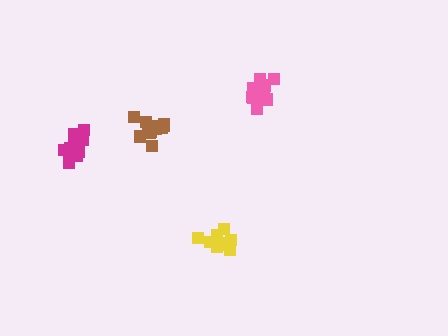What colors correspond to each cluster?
The clusters are colored: brown, yellow, magenta, pink.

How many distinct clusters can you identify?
There are 4 distinct clusters.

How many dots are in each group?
Group 1: 13 dots, Group 2: 11 dots, Group 3: 11 dots, Group 4: 11 dots (46 total).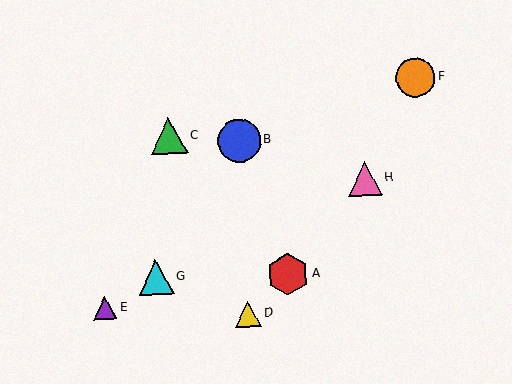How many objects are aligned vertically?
2 objects (B, D) are aligned vertically.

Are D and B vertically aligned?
Yes, both are at x≈248.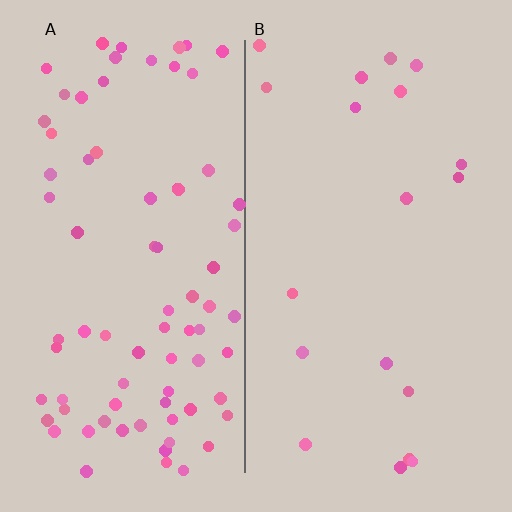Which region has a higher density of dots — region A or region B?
A (the left).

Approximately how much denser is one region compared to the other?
Approximately 4.2× — region A over region B.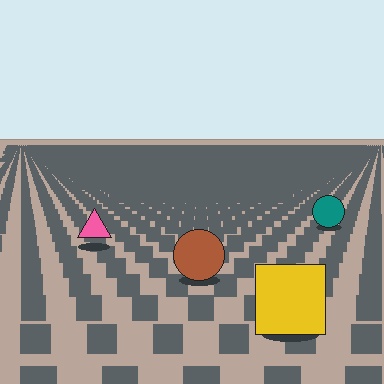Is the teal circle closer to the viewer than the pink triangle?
No. The pink triangle is closer — you can tell from the texture gradient: the ground texture is coarser near it.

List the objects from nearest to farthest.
From nearest to farthest: the yellow square, the brown circle, the pink triangle, the teal circle.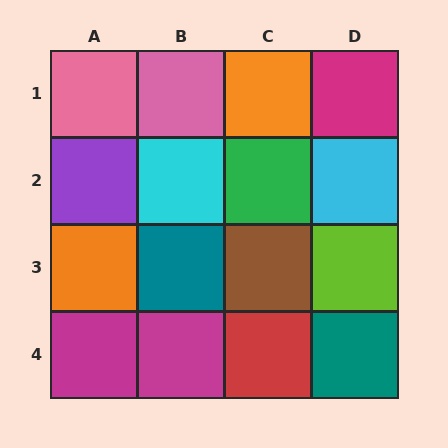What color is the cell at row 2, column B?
Cyan.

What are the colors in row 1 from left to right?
Pink, pink, orange, magenta.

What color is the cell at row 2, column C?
Green.